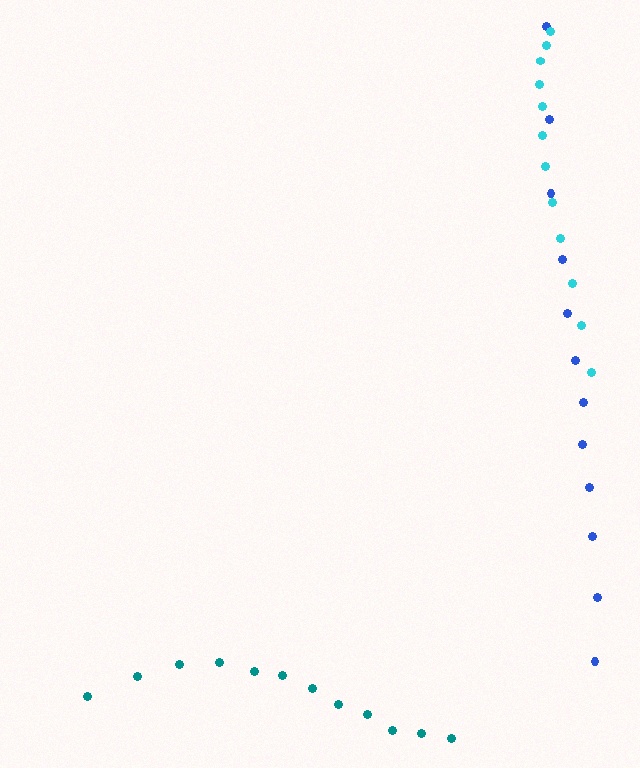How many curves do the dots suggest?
There are 3 distinct paths.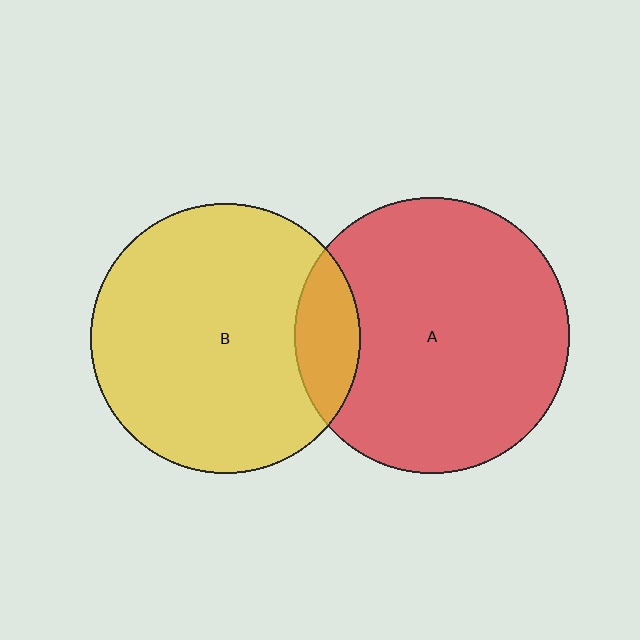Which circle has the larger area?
Circle A (red).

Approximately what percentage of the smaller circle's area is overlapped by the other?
Approximately 15%.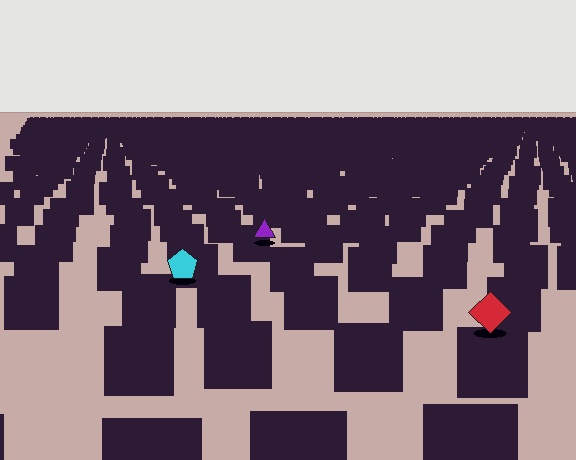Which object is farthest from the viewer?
The purple triangle is farthest from the viewer. It appears smaller and the ground texture around it is denser.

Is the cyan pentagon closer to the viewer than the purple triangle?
Yes. The cyan pentagon is closer — you can tell from the texture gradient: the ground texture is coarser near it.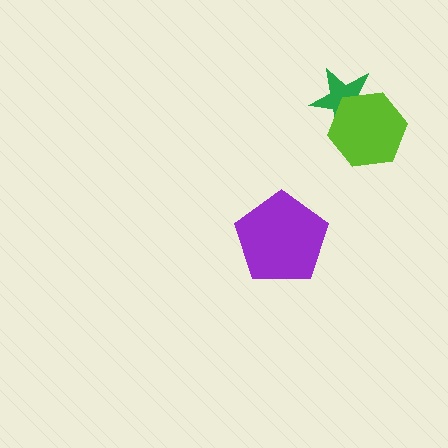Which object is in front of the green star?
The lime hexagon is in front of the green star.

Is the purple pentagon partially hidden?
No, no other shape covers it.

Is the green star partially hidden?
Yes, it is partially covered by another shape.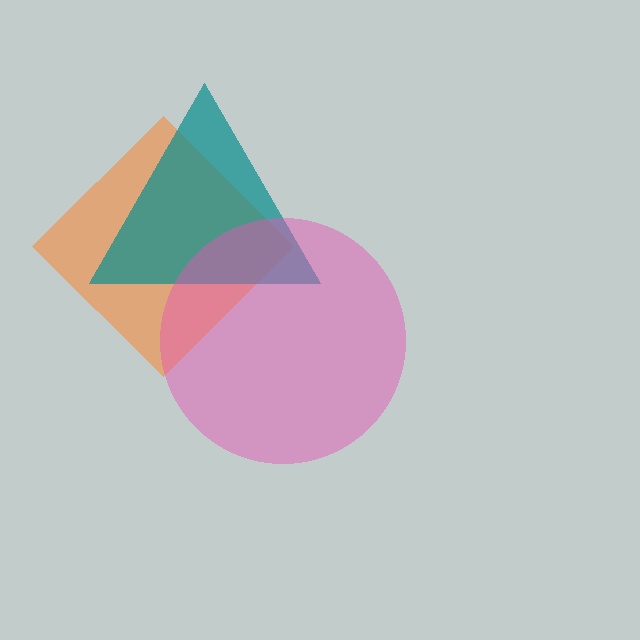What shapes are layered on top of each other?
The layered shapes are: an orange diamond, a teal triangle, a pink circle.